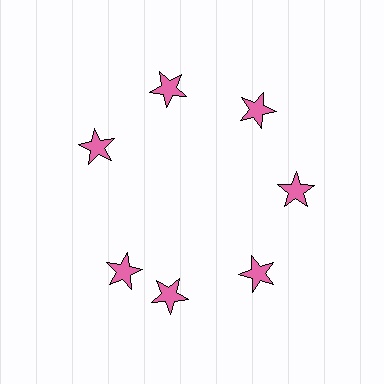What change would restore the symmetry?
The symmetry would be restored by rotating it back into even spacing with its neighbors so that all 7 stars sit at equal angles and equal distance from the center.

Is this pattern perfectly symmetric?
No. The 7 pink stars are arranged in a ring, but one element near the 8 o'clock position is rotated out of alignment along the ring, breaking the 7-fold rotational symmetry.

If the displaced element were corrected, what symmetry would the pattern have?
It would have 7-fold rotational symmetry — the pattern would map onto itself every 51 degrees.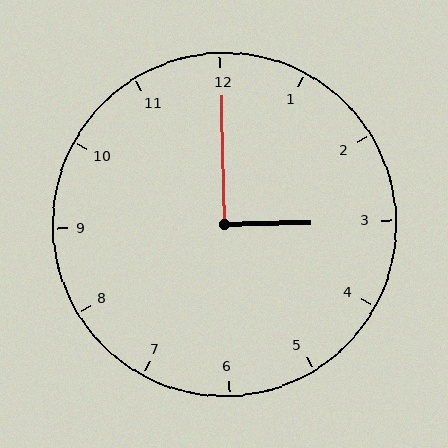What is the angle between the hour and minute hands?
Approximately 90 degrees.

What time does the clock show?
3:00.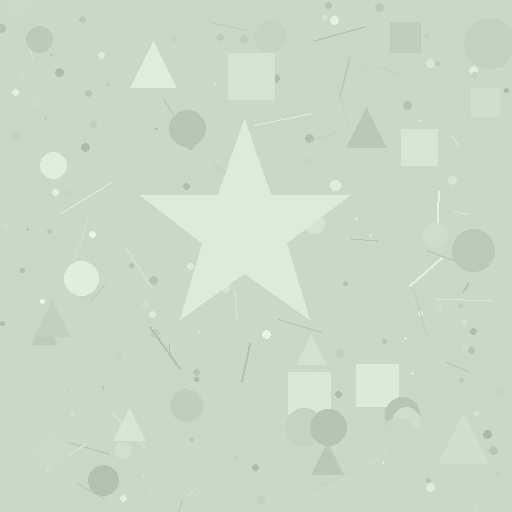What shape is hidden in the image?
A star is hidden in the image.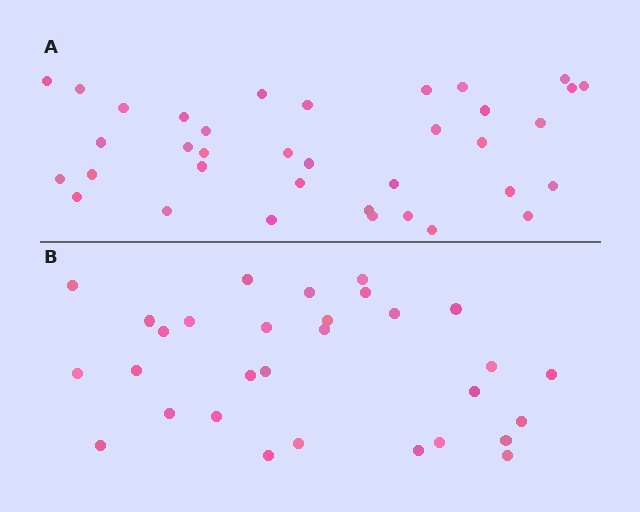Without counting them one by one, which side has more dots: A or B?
Region A (the top region) has more dots.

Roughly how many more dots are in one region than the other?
Region A has about 6 more dots than region B.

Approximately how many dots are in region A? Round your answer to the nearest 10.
About 40 dots. (The exact count is 36, which rounds to 40.)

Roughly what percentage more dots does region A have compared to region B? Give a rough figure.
About 20% more.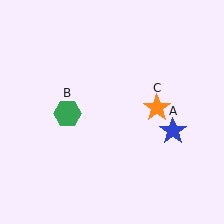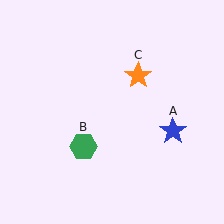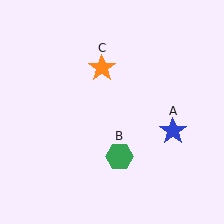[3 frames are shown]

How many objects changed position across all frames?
2 objects changed position: green hexagon (object B), orange star (object C).